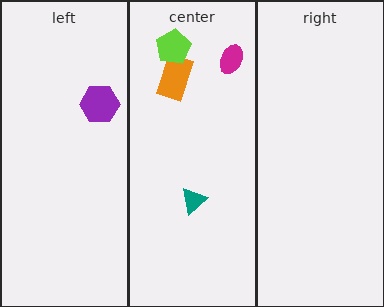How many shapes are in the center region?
4.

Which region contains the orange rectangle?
The center region.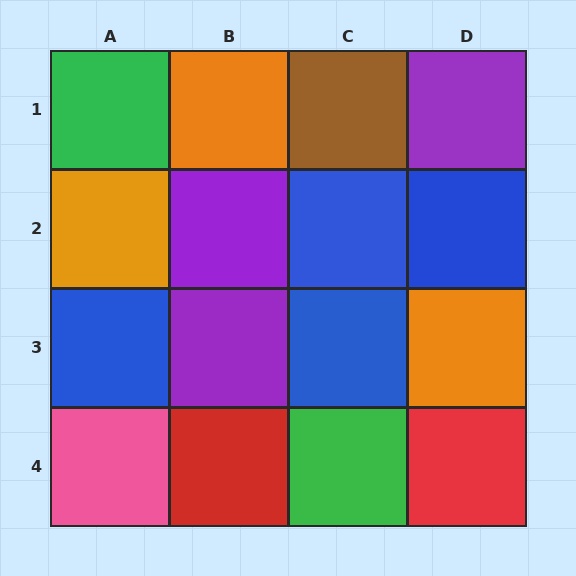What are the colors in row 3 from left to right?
Blue, purple, blue, orange.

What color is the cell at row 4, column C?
Green.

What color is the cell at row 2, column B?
Purple.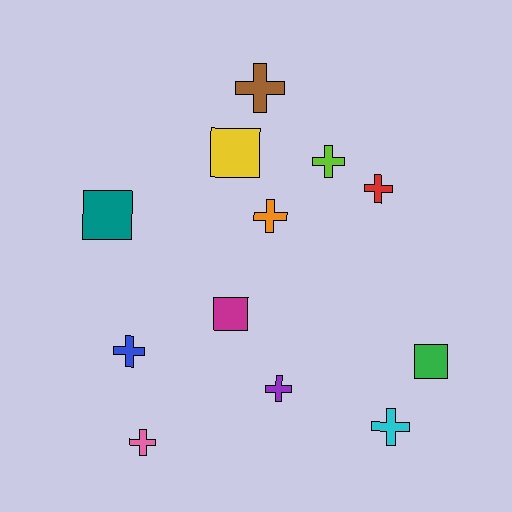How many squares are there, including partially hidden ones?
There are 4 squares.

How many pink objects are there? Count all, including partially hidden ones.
There is 1 pink object.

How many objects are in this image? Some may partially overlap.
There are 12 objects.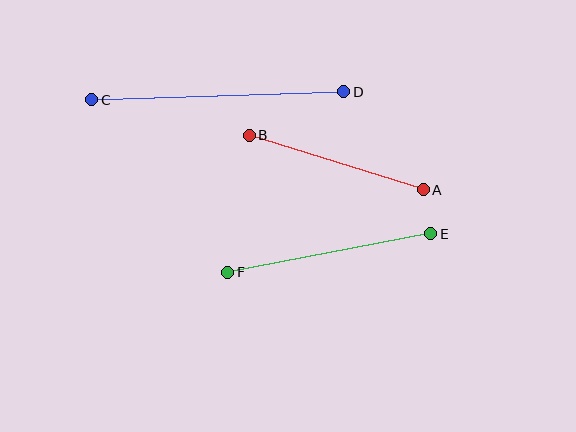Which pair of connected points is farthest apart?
Points C and D are farthest apart.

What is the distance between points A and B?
The distance is approximately 182 pixels.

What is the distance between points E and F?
The distance is approximately 207 pixels.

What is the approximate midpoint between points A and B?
The midpoint is at approximately (336, 162) pixels.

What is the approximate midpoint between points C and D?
The midpoint is at approximately (218, 96) pixels.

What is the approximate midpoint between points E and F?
The midpoint is at approximately (329, 253) pixels.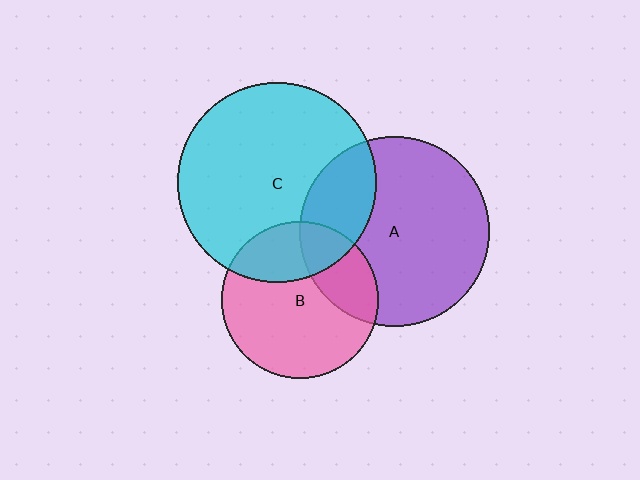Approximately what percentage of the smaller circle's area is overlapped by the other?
Approximately 25%.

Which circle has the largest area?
Circle C (cyan).